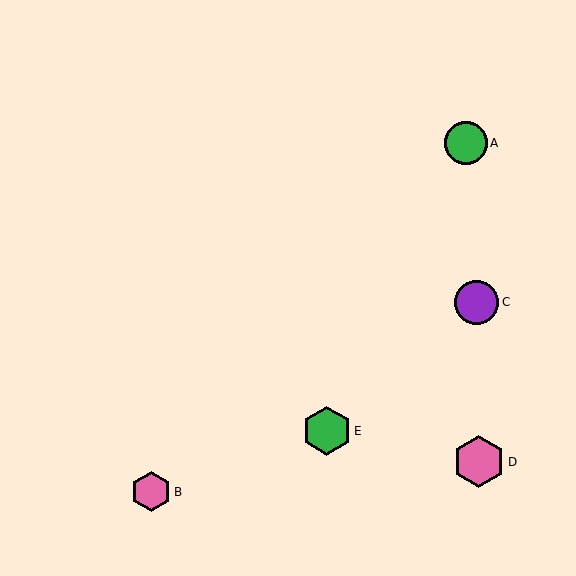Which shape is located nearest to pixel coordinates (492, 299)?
The purple circle (labeled C) at (477, 302) is nearest to that location.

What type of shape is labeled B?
Shape B is a pink hexagon.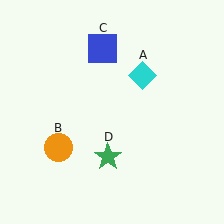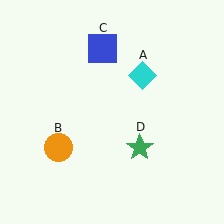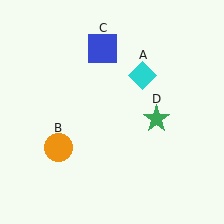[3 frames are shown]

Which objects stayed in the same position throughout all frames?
Cyan diamond (object A) and orange circle (object B) and blue square (object C) remained stationary.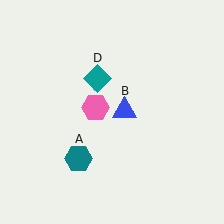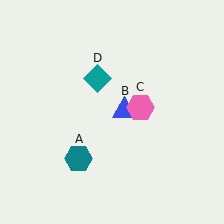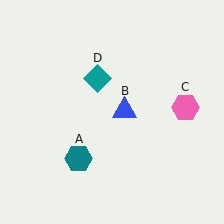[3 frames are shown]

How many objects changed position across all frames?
1 object changed position: pink hexagon (object C).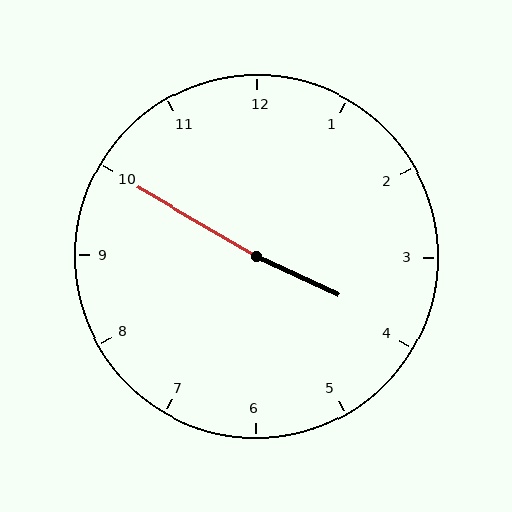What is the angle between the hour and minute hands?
Approximately 175 degrees.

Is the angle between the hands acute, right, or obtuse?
It is obtuse.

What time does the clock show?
3:50.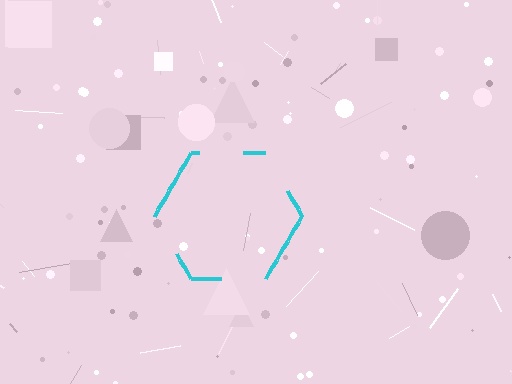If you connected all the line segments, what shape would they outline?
They would outline a hexagon.